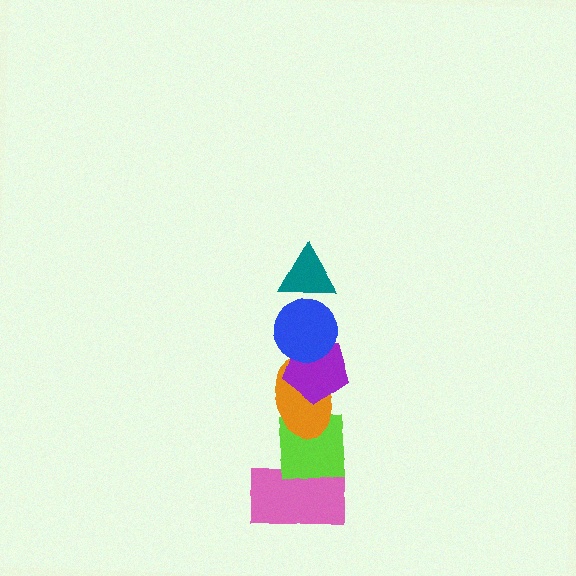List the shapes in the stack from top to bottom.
From top to bottom: the teal triangle, the blue circle, the purple pentagon, the orange ellipse, the lime square, the pink rectangle.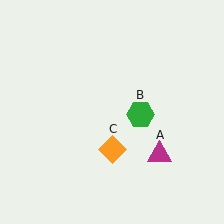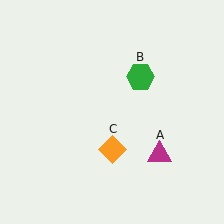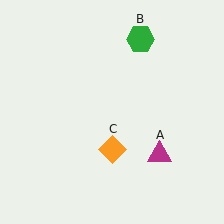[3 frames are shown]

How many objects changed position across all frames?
1 object changed position: green hexagon (object B).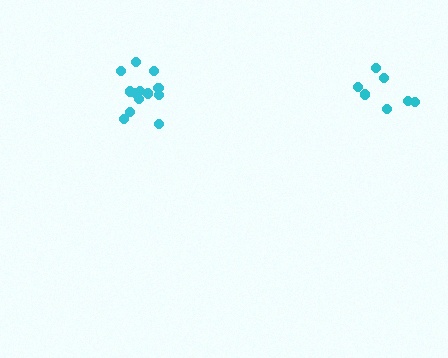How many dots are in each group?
Group 1: 13 dots, Group 2: 7 dots (20 total).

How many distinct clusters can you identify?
There are 2 distinct clusters.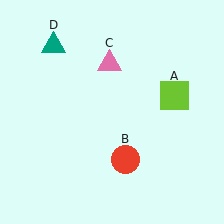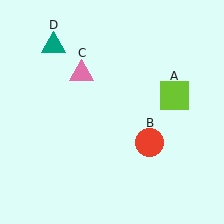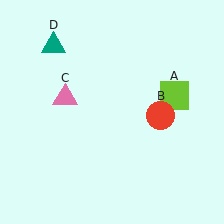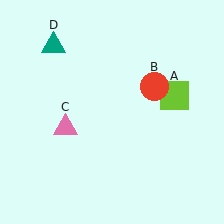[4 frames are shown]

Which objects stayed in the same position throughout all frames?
Lime square (object A) and teal triangle (object D) remained stationary.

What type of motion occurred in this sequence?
The red circle (object B), pink triangle (object C) rotated counterclockwise around the center of the scene.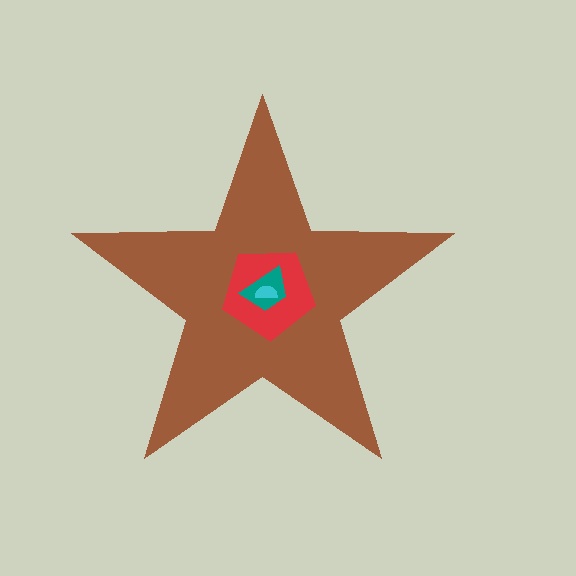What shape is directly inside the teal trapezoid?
The cyan semicircle.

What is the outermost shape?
The brown star.